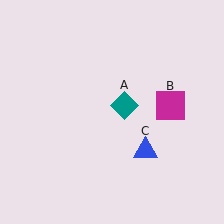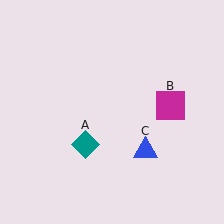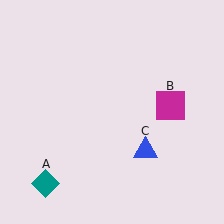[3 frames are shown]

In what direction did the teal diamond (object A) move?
The teal diamond (object A) moved down and to the left.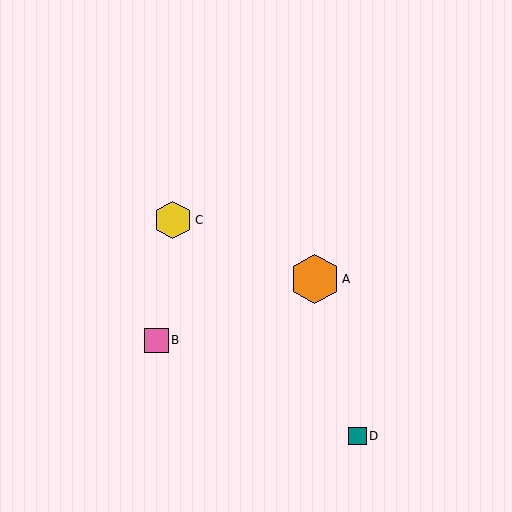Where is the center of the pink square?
The center of the pink square is at (156, 340).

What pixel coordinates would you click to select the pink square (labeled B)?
Click at (156, 340) to select the pink square B.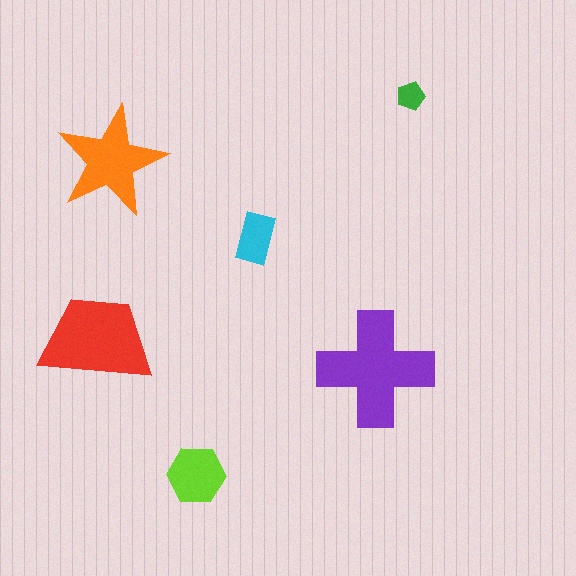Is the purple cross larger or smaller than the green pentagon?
Larger.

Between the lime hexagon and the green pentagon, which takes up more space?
The lime hexagon.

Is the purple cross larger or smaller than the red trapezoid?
Larger.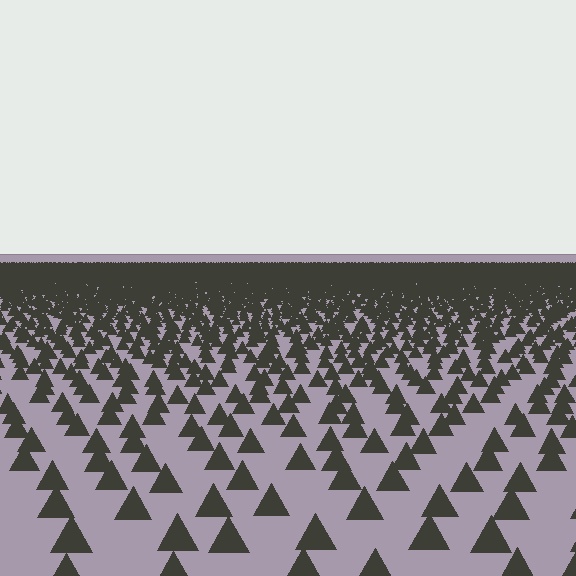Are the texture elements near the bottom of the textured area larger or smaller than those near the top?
Larger. Near the bottom, elements are closer to the viewer and appear at a bigger on-screen size.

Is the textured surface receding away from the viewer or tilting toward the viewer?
The surface is receding away from the viewer. Texture elements get smaller and denser toward the top.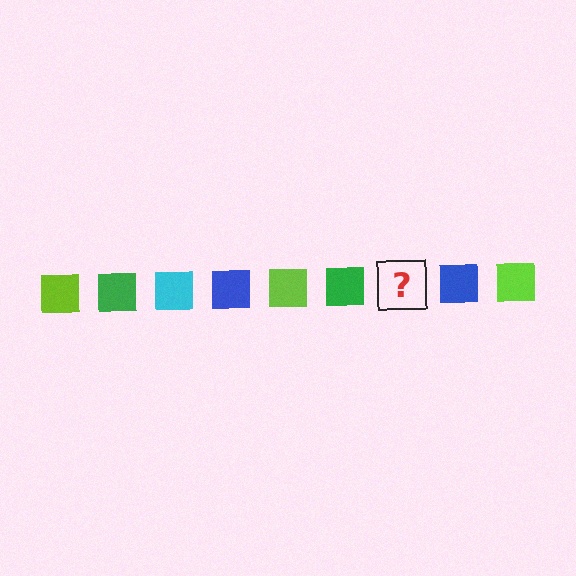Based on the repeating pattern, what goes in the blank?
The blank should be a cyan square.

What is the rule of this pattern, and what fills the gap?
The rule is that the pattern cycles through lime, green, cyan, blue squares. The gap should be filled with a cyan square.